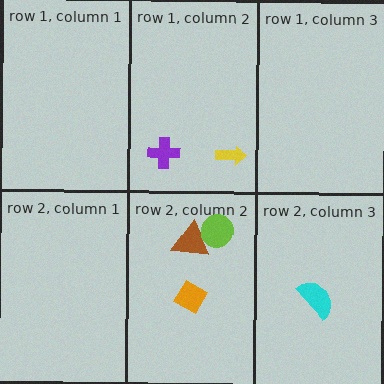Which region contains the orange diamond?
The row 2, column 2 region.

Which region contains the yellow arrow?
The row 1, column 2 region.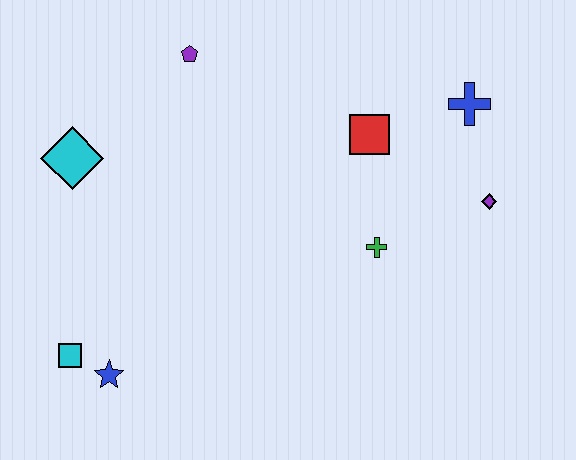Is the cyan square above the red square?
No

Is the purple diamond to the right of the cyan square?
Yes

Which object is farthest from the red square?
The cyan square is farthest from the red square.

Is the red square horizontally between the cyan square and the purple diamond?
Yes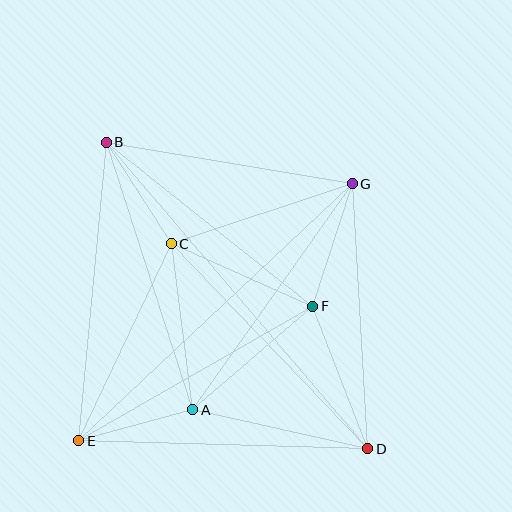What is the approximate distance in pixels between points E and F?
The distance between E and F is approximately 270 pixels.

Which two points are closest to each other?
Points A and E are closest to each other.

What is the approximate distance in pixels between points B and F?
The distance between B and F is approximately 263 pixels.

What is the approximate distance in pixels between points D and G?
The distance between D and G is approximately 265 pixels.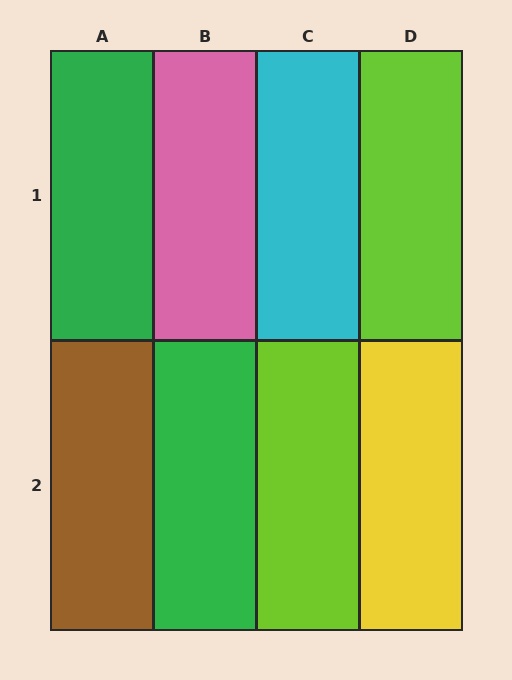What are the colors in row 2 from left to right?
Brown, green, lime, yellow.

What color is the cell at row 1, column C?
Cyan.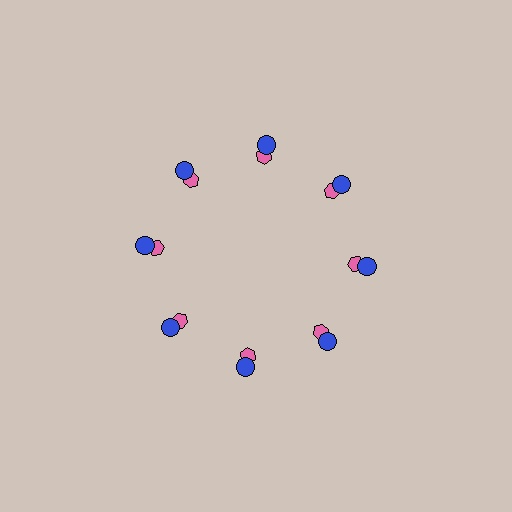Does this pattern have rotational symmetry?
Yes, this pattern has 8-fold rotational symmetry. It looks the same after rotating 45 degrees around the center.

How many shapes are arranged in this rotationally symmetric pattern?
There are 16 shapes, arranged in 8 groups of 2.